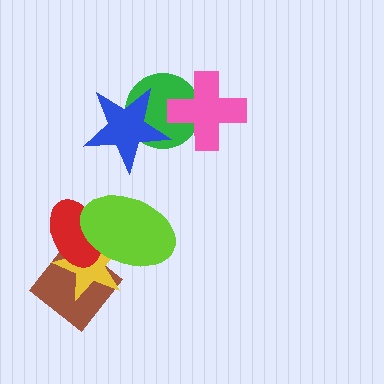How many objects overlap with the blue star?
1 object overlaps with the blue star.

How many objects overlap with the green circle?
2 objects overlap with the green circle.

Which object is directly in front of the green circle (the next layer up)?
The pink cross is directly in front of the green circle.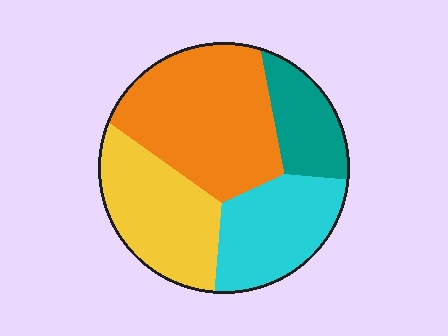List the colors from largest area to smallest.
From largest to smallest: orange, yellow, cyan, teal.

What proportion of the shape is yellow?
Yellow takes up about one quarter (1/4) of the shape.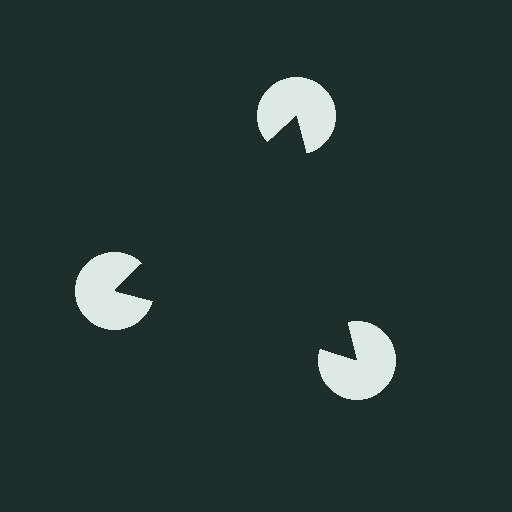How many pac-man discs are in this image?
There are 3 — one at each vertex of the illusory triangle.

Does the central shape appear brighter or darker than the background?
It typically appears slightly darker than the background, even though no actual brightness change is drawn.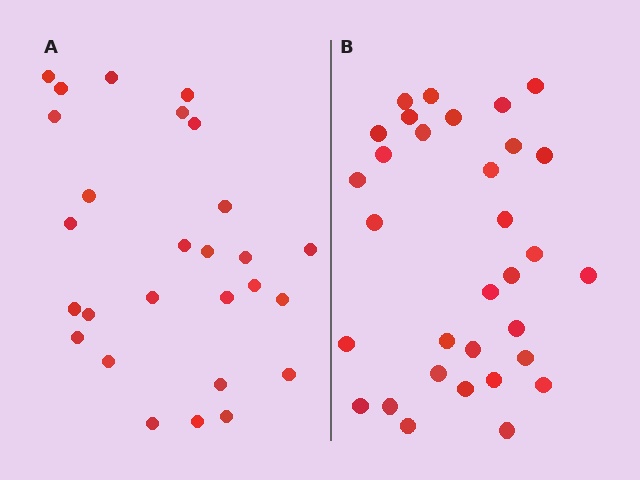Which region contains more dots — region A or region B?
Region B (the right region) has more dots.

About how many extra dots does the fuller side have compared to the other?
Region B has about 5 more dots than region A.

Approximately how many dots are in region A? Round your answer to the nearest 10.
About 30 dots. (The exact count is 27, which rounds to 30.)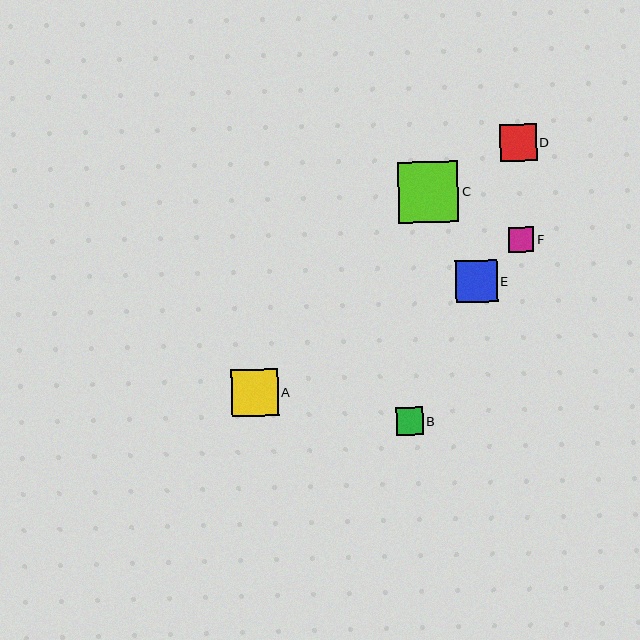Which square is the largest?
Square C is the largest with a size of approximately 60 pixels.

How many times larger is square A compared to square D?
Square A is approximately 1.3 times the size of square D.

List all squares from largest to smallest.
From largest to smallest: C, A, E, D, B, F.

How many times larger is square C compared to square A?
Square C is approximately 1.3 times the size of square A.